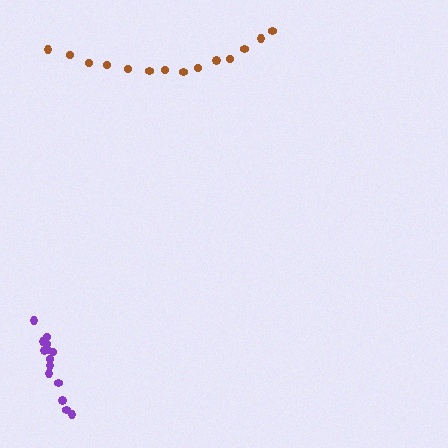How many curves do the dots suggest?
There are 2 distinct paths.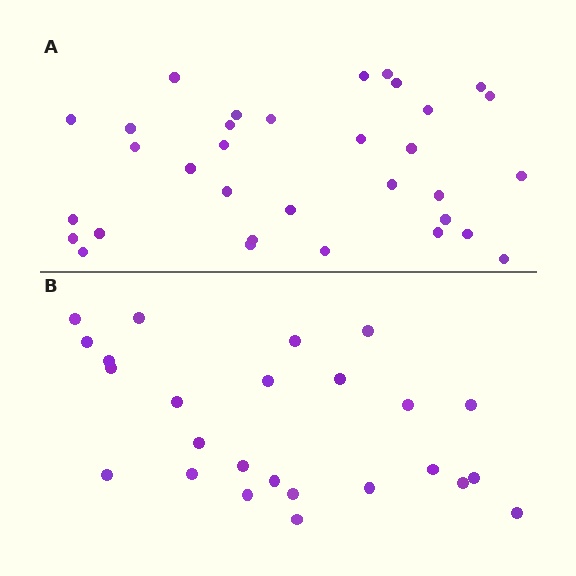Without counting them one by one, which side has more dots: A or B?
Region A (the top region) has more dots.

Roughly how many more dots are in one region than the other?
Region A has roughly 8 or so more dots than region B.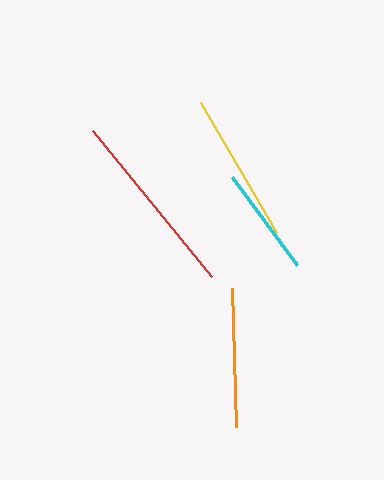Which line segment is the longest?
The red line is the longest at approximately 189 pixels.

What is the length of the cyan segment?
The cyan segment is approximately 109 pixels long.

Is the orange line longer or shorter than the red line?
The red line is longer than the orange line.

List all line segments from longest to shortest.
From longest to shortest: red, yellow, orange, cyan.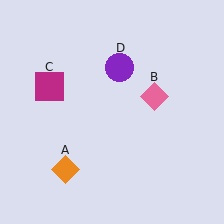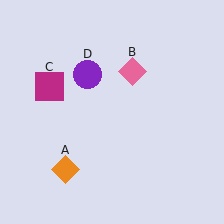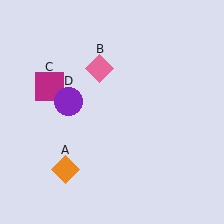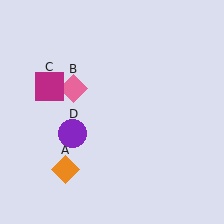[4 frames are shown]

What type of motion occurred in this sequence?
The pink diamond (object B), purple circle (object D) rotated counterclockwise around the center of the scene.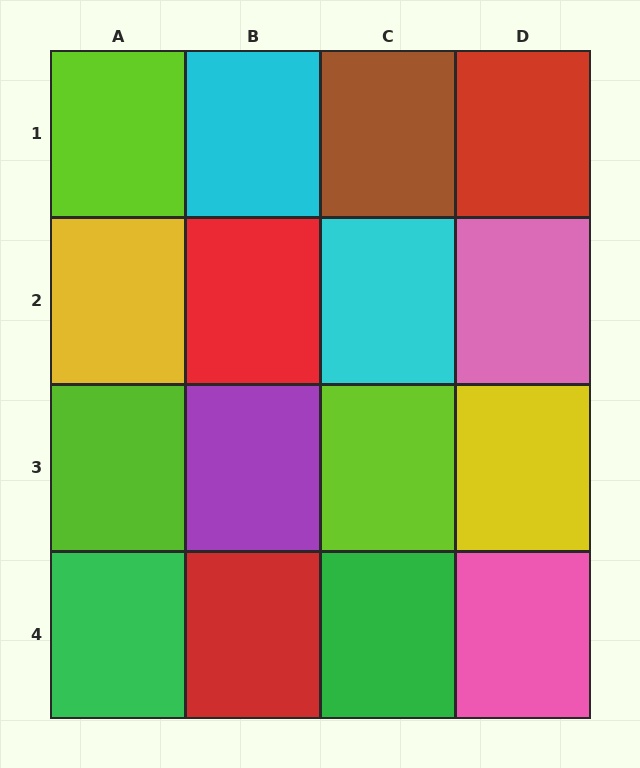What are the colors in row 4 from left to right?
Green, red, green, pink.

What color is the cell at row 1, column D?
Red.